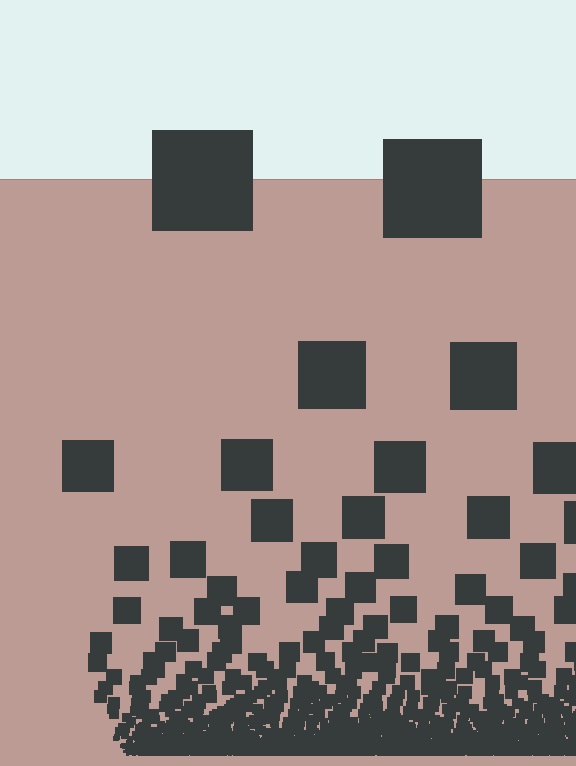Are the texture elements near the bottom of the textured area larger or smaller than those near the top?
Smaller. The gradient is inverted — elements near the bottom are smaller and denser.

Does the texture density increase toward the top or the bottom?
Density increases toward the bottom.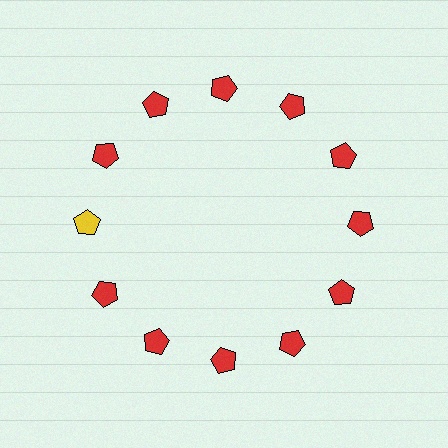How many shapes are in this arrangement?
There are 12 shapes arranged in a ring pattern.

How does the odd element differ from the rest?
It has a different color: yellow instead of red.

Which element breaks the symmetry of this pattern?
The yellow pentagon at roughly the 9 o'clock position breaks the symmetry. All other shapes are red pentagons.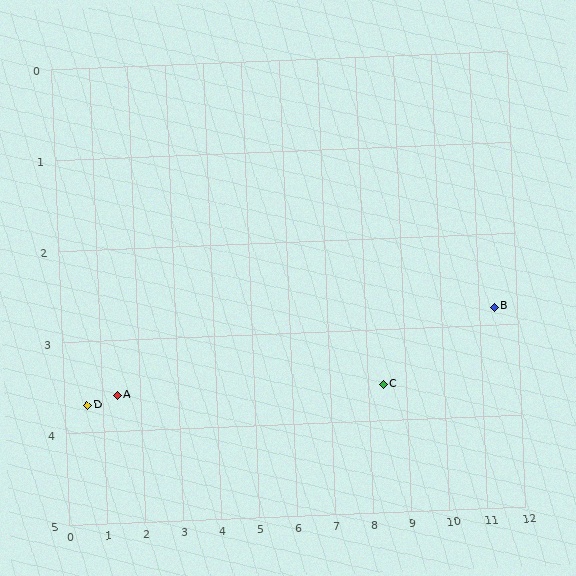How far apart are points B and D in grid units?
Points B and D are about 10.8 grid units apart.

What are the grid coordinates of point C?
Point C is at approximately (8.4, 3.6).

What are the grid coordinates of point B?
Point B is at approximately (11.4, 2.8).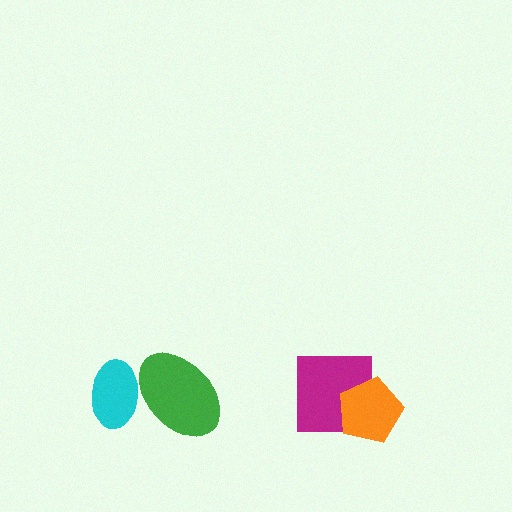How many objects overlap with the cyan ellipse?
1 object overlaps with the cyan ellipse.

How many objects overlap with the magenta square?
1 object overlaps with the magenta square.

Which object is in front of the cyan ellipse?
The green ellipse is in front of the cyan ellipse.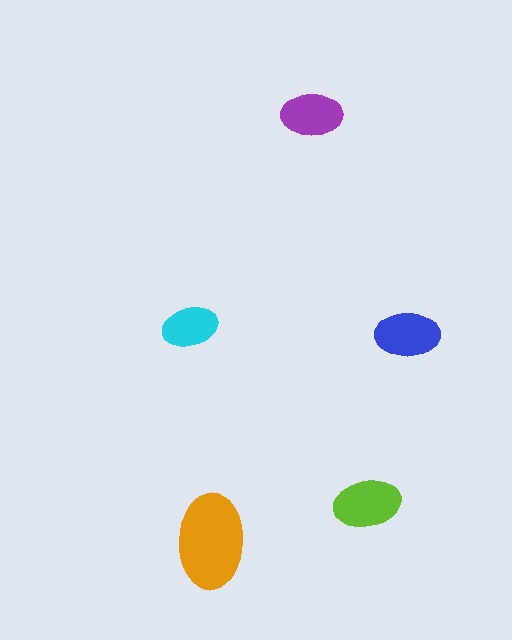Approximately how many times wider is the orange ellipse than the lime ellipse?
About 1.5 times wider.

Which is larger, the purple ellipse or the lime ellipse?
The lime one.